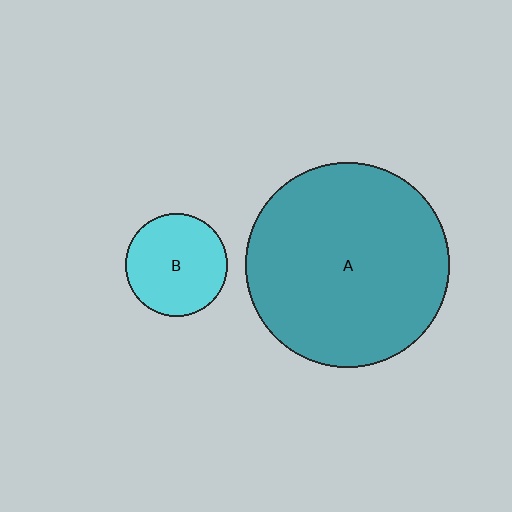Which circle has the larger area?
Circle A (teal).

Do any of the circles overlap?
No, none of the circles overlap.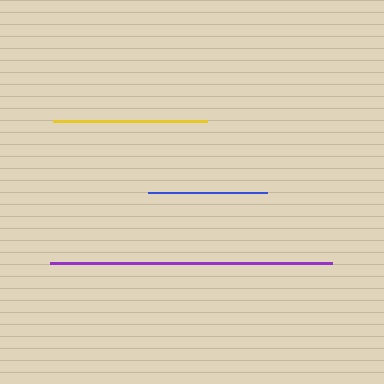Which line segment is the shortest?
The blue line is the shortest at approximately 119 pixels.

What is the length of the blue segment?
The blue segment is approximately 119 pixels long.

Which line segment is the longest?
The purple line is the longest at approximately 282 pixels.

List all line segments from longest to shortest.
From longest to shortest: purple, yellow, blue.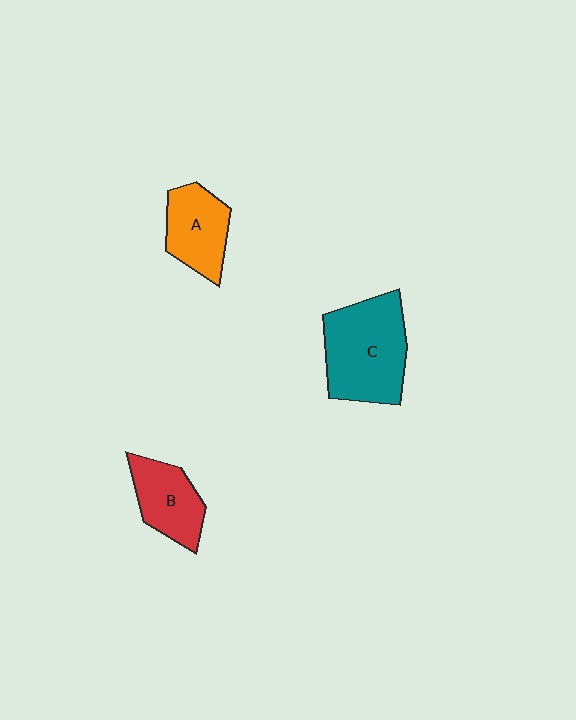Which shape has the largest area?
Shape C (teal).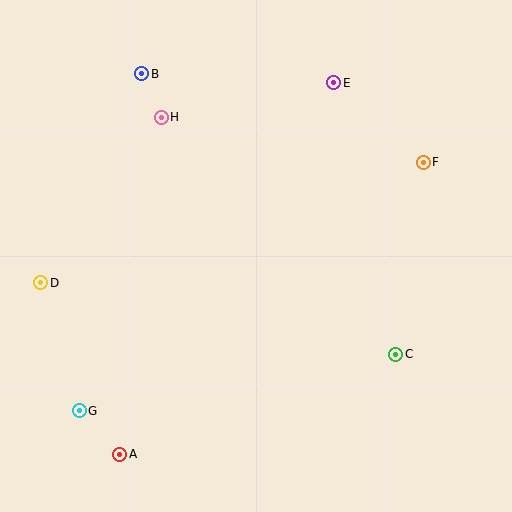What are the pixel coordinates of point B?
Point B is at (142, 74).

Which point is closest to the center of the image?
Point H at (161, 117) is closest to the center.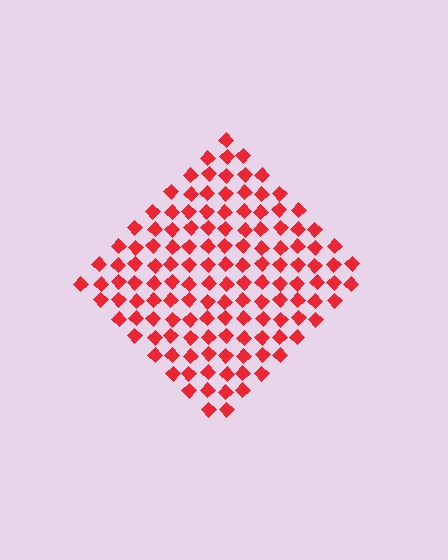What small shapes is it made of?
It is made of small diamonds.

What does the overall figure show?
The overall figure shows a diamond.